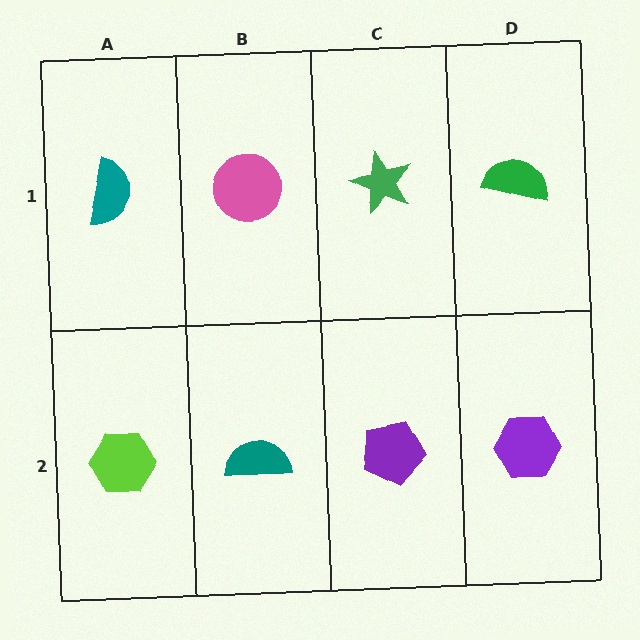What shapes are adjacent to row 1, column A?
A lime hexagon (row 2, column A), a pink circle (row 1, column B).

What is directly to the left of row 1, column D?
A green star.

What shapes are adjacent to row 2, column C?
A green star (row 1, column C), a teal semicircle (row 2, column B), a purple hexagon (row 2, column D).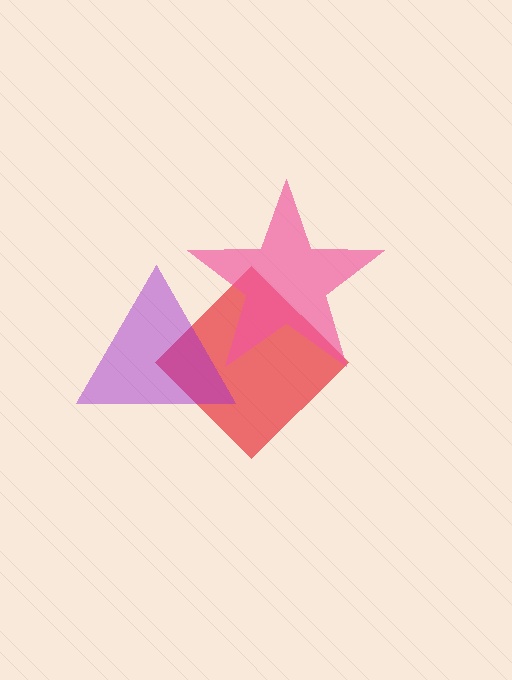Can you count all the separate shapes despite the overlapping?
Yes, there are 3 separate shapes.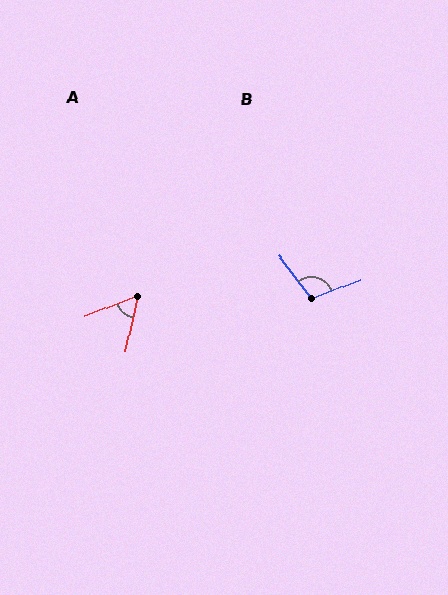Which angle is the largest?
B, at approximately 105 degrees.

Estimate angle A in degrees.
Approximately 56 degrees.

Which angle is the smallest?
A, at approximately 56 degrees.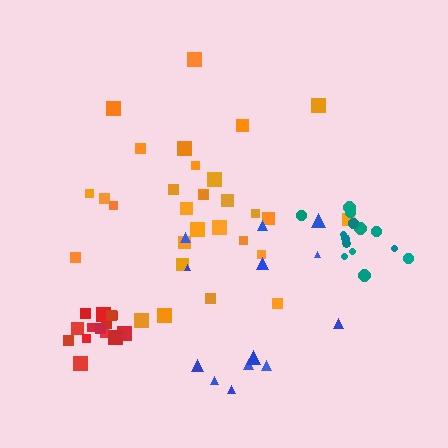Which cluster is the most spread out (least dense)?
Blue.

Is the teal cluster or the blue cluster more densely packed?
Teal.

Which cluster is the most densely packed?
Red.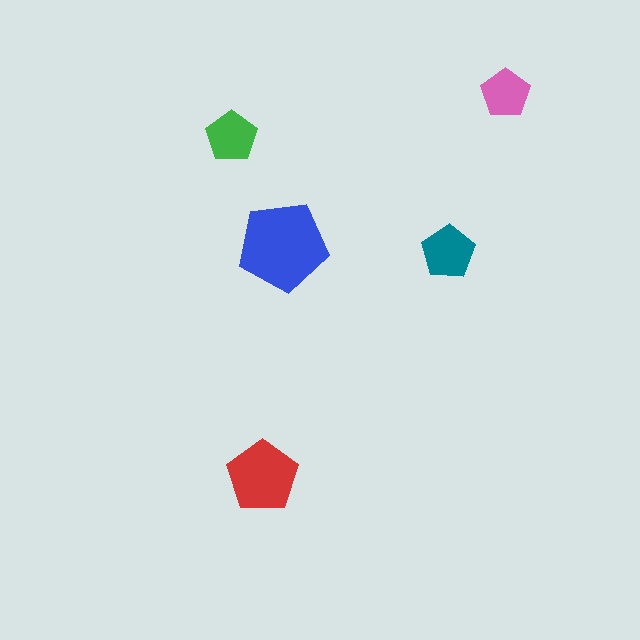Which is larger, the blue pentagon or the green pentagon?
The blue one.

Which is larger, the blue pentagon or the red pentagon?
The blue one.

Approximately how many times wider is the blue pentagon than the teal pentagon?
About 1.5 times wider.